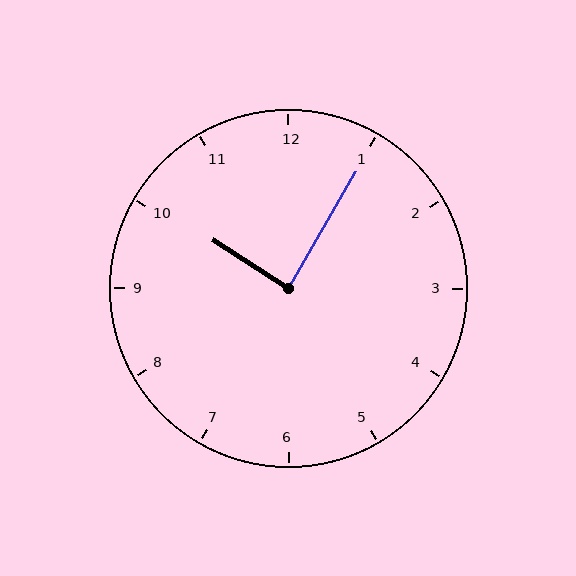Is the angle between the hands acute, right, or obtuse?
It is right.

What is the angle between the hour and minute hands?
Approximately 88 degrees.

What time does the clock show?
10:05.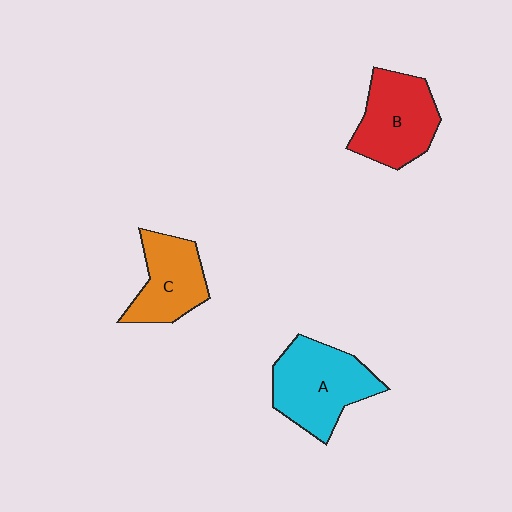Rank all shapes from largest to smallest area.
From largest to smallest: A (cyan), B (red), C (orange).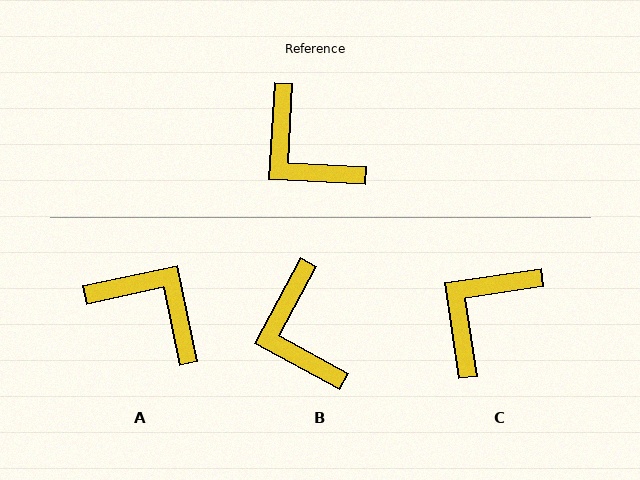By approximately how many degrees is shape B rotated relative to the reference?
Approximately 25 degrees clockwise.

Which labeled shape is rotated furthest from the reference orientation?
A, about 165 degrees away.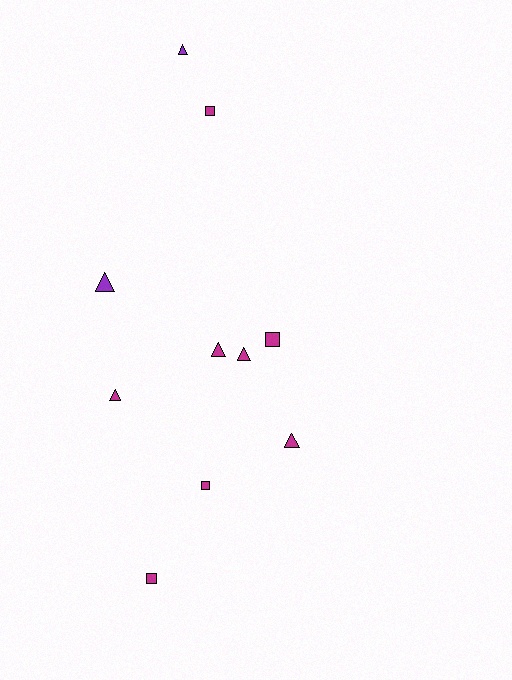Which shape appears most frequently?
Triangle, with 6 objects.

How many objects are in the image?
There are 10 objects.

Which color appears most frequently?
Magenta, with 8 objects.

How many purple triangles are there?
There are 2 purple triangles.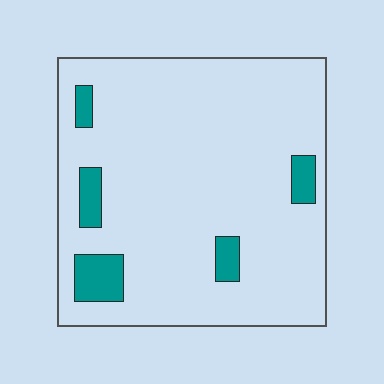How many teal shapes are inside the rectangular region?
5.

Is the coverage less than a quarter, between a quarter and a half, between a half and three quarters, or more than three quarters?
Less than a quarter.